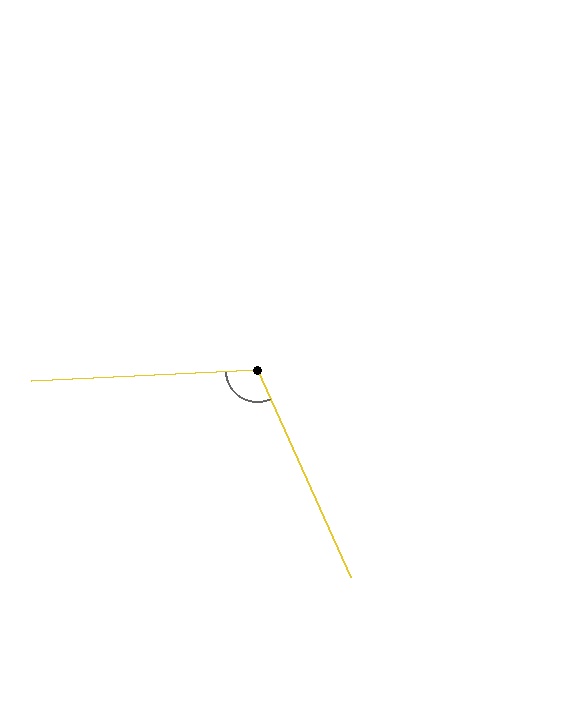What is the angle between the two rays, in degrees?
Approximately 111 degrees.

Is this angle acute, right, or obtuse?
It is obtuse.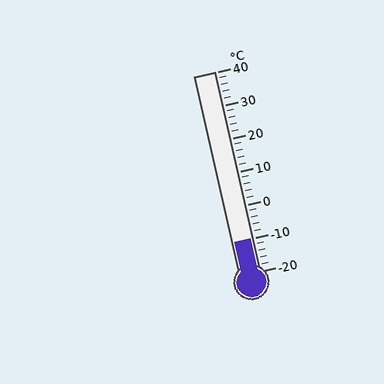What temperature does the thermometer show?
The thermometer shows approximately -10°C.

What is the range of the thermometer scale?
The thermometer scale ranges from -20°C to 40°C.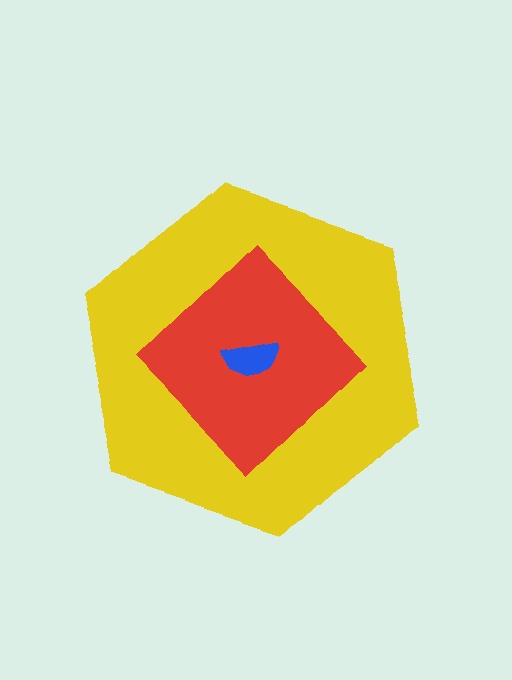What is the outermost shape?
The yellow hexagon.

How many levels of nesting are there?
3.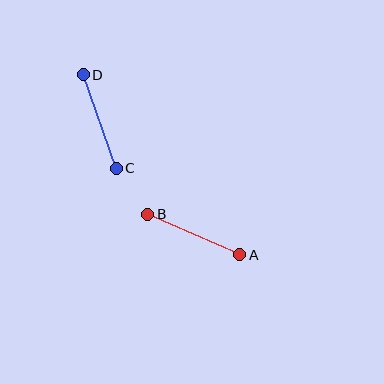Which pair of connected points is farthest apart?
Points A and B are farthest apart.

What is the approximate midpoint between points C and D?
The midpoint is at approximately (100, 121) pixels.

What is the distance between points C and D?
The distance is approximately 99 pixels.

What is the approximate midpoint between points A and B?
The midpoint is at approximately (194, 235) pixels.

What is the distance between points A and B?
The distance is approximately 100 pixels.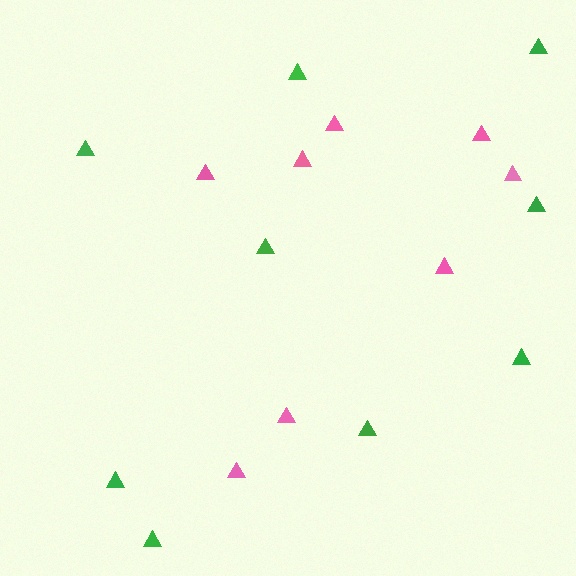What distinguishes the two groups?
There are 2 groups: one group of pink triangles (8) and one group of green triangles (9).